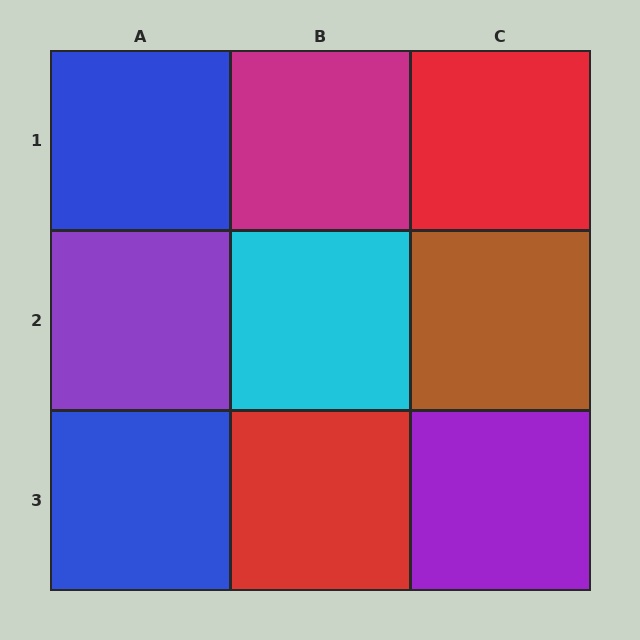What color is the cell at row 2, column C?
Brown.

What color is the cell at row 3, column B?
Red.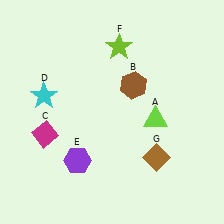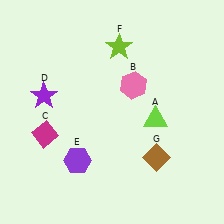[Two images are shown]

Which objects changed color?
B changed from brown to pink. D changed from cyan to purple.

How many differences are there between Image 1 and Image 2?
There are 2 differences between the two images.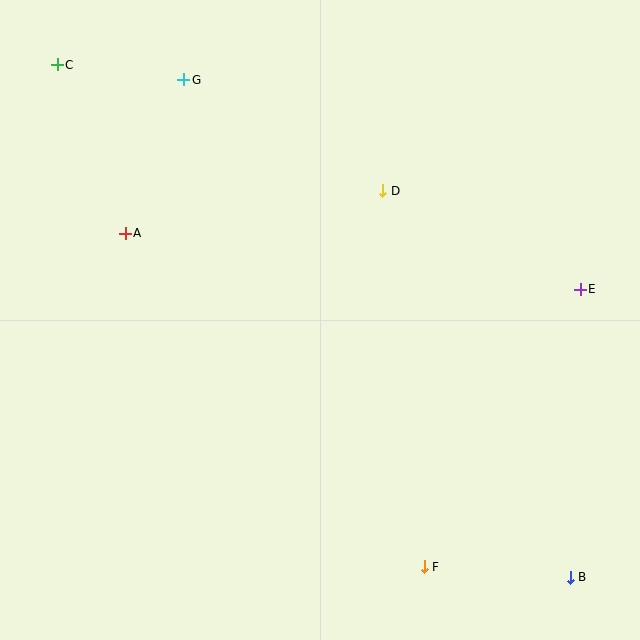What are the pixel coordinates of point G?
Point G is at (184, 80).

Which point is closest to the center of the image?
Point D at (383, 191) is closest to the center.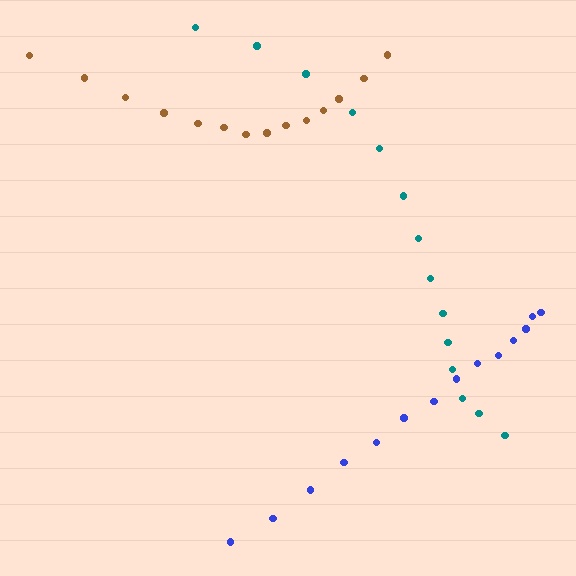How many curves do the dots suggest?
There are 3 distinct paths.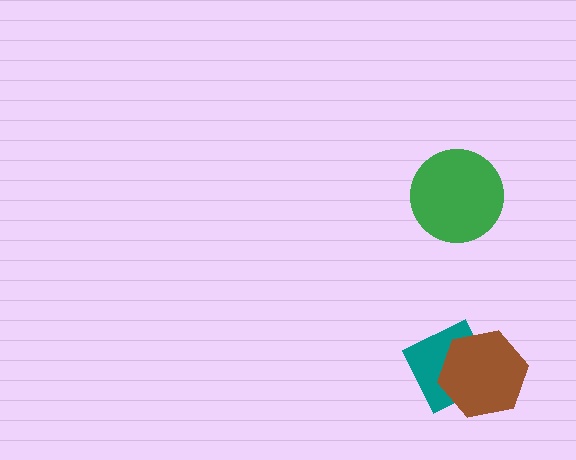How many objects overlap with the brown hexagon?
1 object overlaps with the brown hexagon.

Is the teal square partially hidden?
Yes, it is partially covered by another shape.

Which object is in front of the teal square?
The brown hexagon is in front of the teal square.